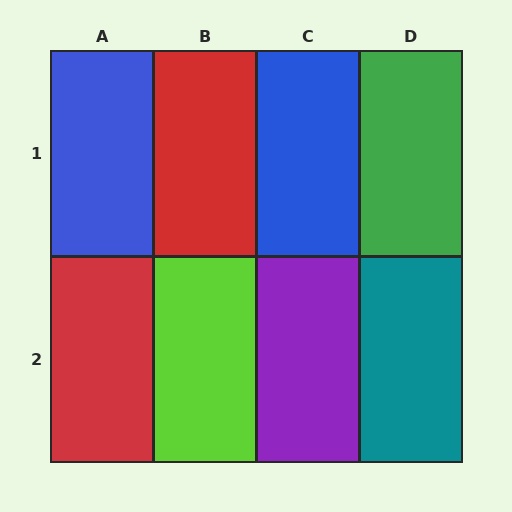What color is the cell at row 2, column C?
Purple.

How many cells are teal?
1 cell is teal.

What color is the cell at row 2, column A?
Red.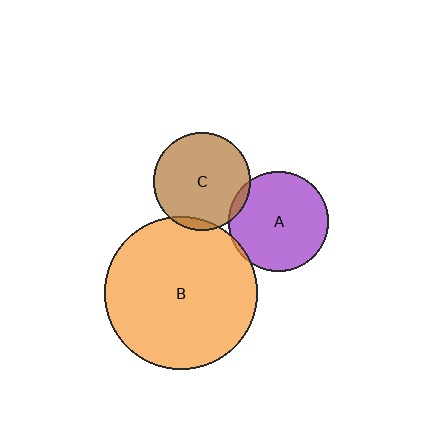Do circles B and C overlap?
Yes.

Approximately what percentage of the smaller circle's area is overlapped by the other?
Approximately 5%.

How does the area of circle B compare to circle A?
Approximately 2.3 times.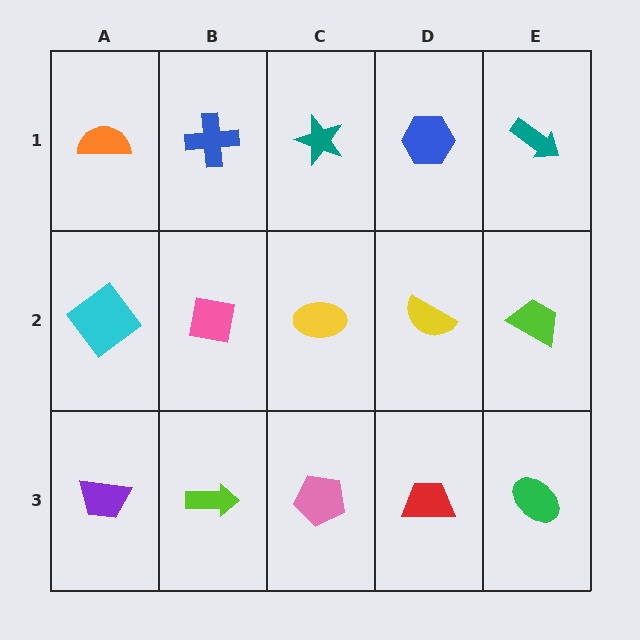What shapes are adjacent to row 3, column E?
A lime trapezoid (row 2, column E), a red trapezoid (row 3, column D).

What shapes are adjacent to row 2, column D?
A blue hexagon (row 1, column D), a red trapezoid (row 3, column D), a yellow ellipse (row 2, column C), a lime trapezoid (row 2, column E).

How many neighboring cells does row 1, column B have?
3.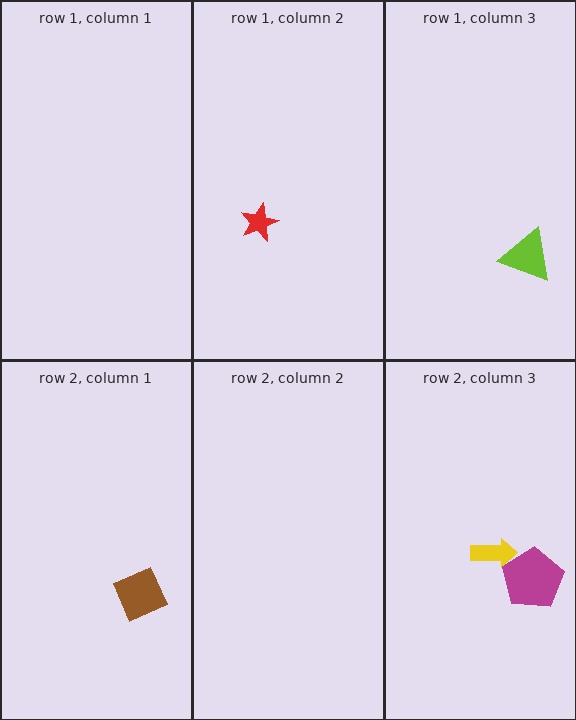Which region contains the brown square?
The row 2, column 1 region.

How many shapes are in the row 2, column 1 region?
1.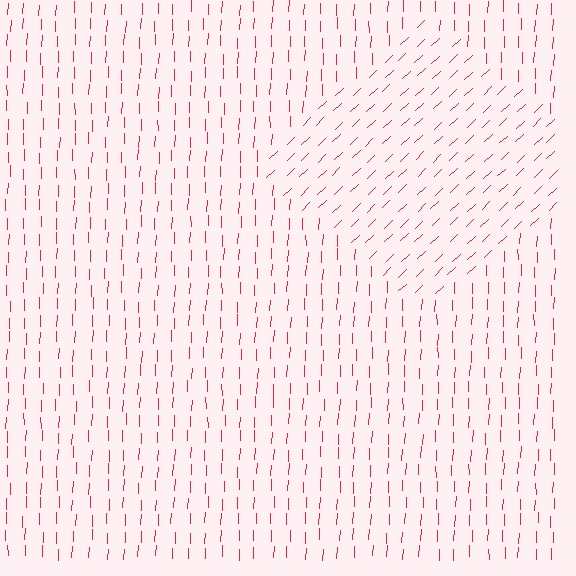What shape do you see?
I see a diamond.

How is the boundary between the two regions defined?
The boundary is defined purely by a change in line orientation (approximately 45 degrees difference). All lines are the same color and thickness.